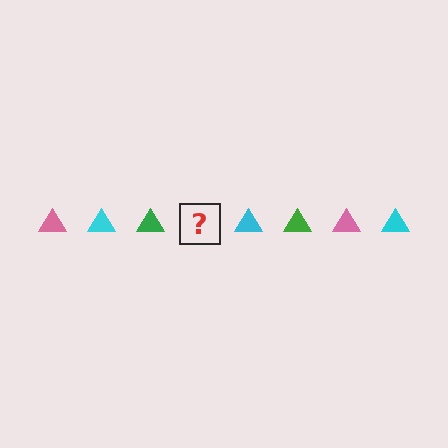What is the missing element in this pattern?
The missing element is a pink triangle.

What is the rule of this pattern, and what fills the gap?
The rule is that the pattern cycles through pink, cyan, green triangles. The gap should be filled with a pink triangle.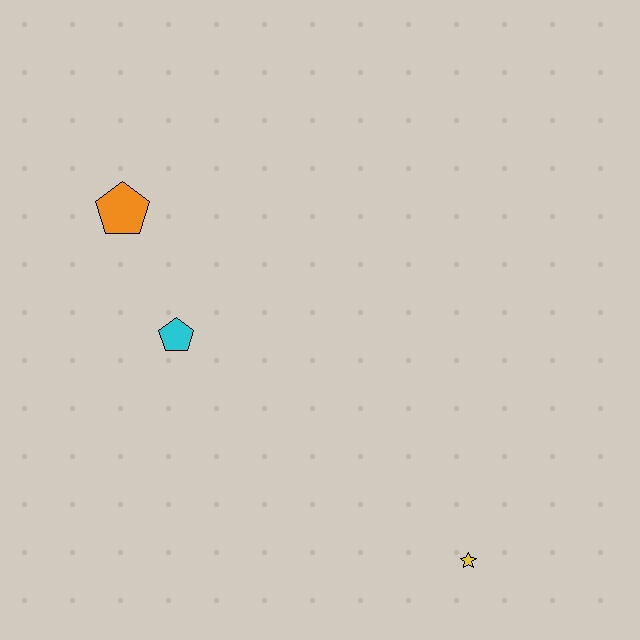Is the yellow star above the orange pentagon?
No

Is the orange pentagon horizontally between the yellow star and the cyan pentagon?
No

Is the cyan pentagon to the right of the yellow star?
No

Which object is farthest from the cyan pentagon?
The yellow star is farthest from the cyan pentagon.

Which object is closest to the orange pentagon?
The cyan pentagon is closest to the orange pentagon.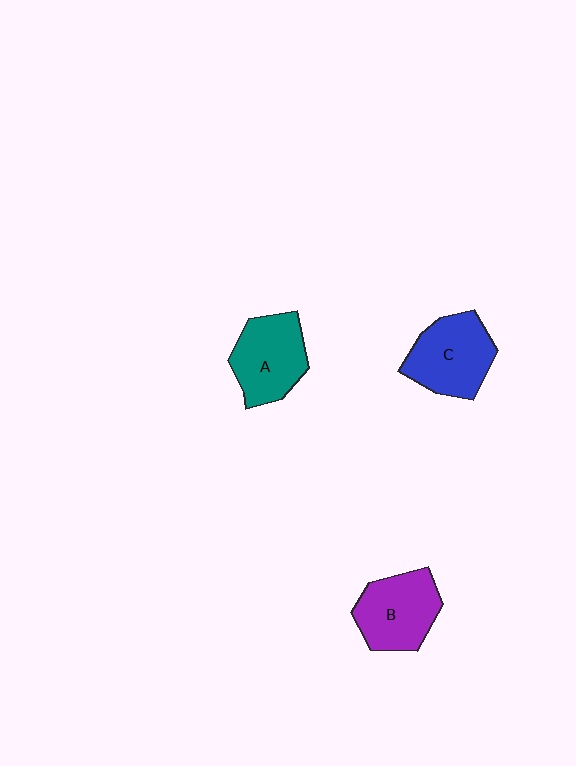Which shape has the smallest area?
Shape A (teal).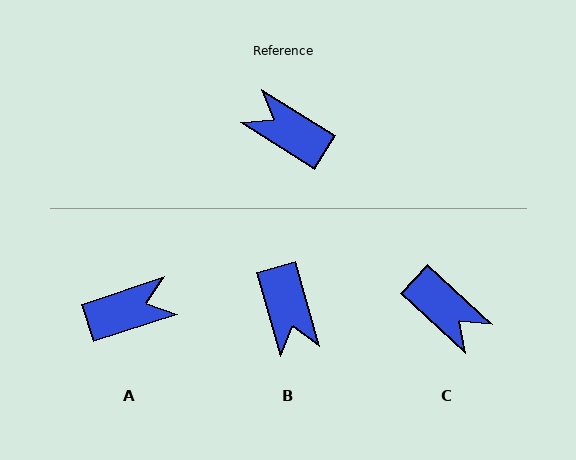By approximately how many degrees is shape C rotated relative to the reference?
Approximately 169 degrees counter-clockwise.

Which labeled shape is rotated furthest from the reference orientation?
C, about 169 degrees away.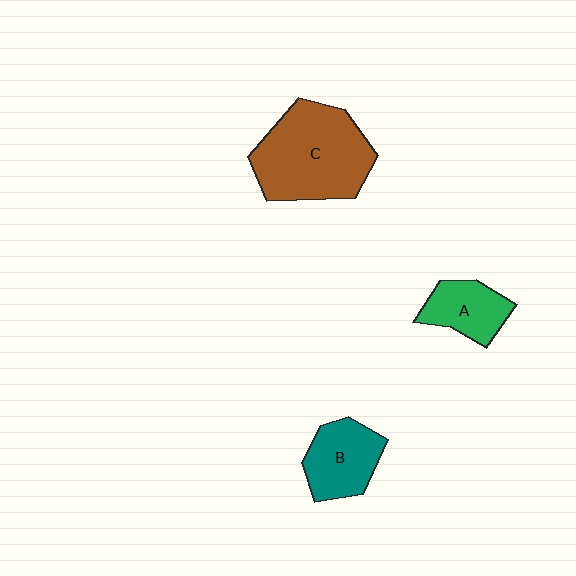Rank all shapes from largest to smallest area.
From largest to smallest: C (brown), B (teal), A (green).